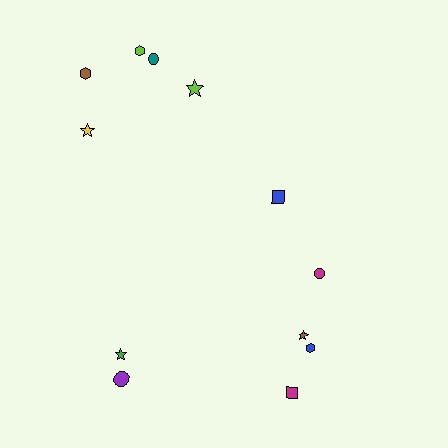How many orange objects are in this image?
There are no orange objects.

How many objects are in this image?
There are 12 objects.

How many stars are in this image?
There are 4 stars.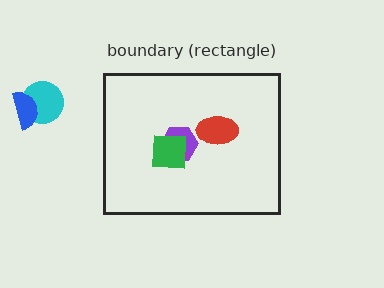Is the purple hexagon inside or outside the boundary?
Inside.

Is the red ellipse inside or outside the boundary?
Inside.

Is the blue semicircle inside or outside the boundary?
Outside.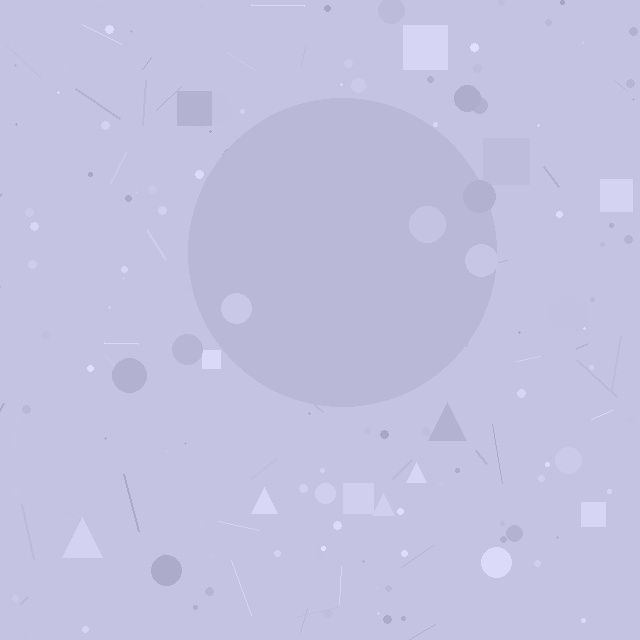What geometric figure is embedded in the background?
A circle is embedded in the background.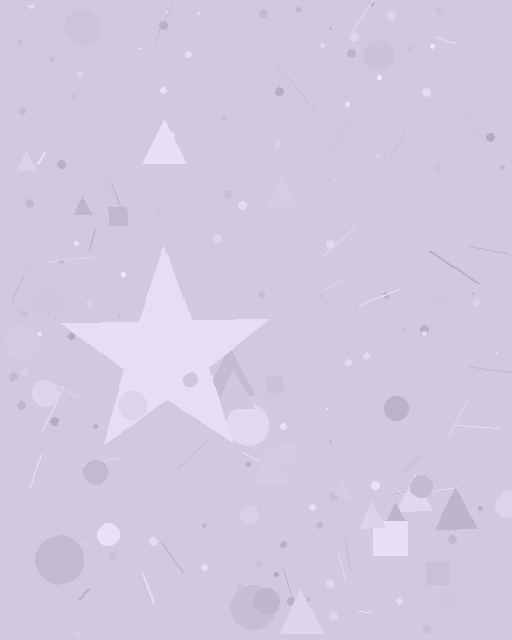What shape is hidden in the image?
A star is hidden in the image.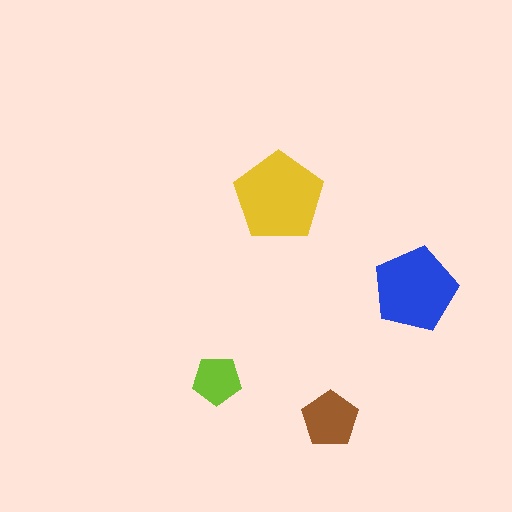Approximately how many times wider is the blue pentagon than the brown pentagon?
About 1.5 times wider.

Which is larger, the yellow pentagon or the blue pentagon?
The yellow one.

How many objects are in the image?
There are 4 objects in the image.